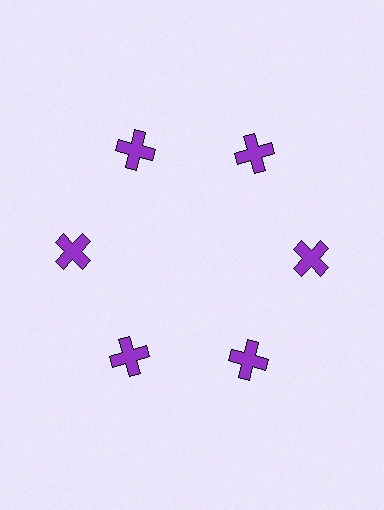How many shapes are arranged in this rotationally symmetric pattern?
There are 6 shapes, arranged in 6 groups of 1.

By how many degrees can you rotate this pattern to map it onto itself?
The pattern maps onto itself every 60 degrees of rotation.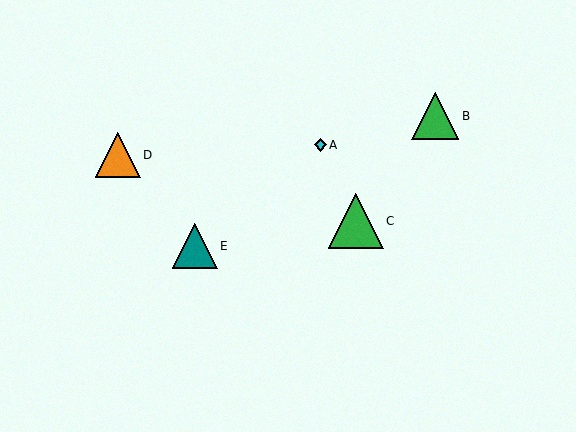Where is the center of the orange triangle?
The center of the orange triangle is at (118, 155).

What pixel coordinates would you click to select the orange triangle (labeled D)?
Click at (118, 155) to select the orange triangle D.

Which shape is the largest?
The green triangle (labeled C) is the largest.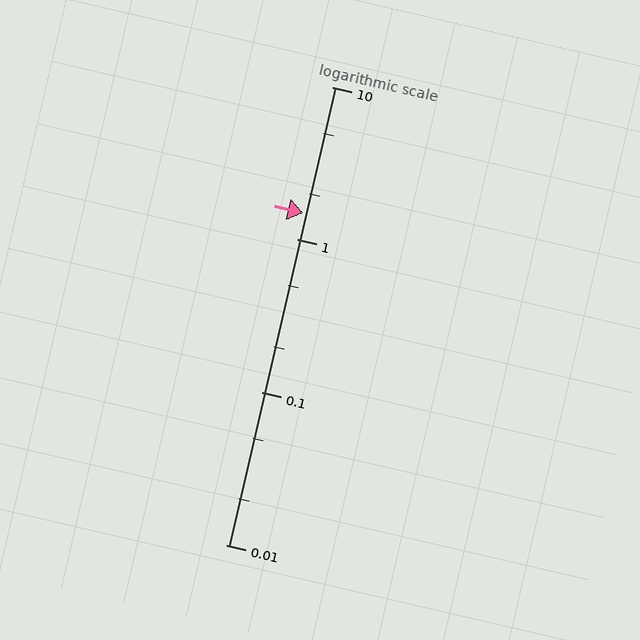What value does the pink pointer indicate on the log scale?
The pointer indicates approximately 1.5.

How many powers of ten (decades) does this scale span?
The scale spans 3 decades, from 0.01 to 10.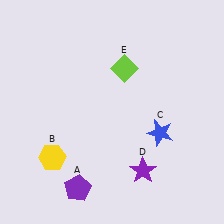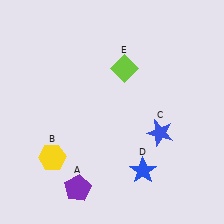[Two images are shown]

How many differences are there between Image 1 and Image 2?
There is 1 difference between the two images.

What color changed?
The star (D) changed from purple in Image 1 to blue in Image 2.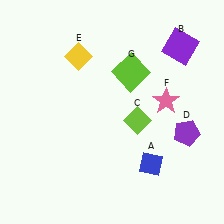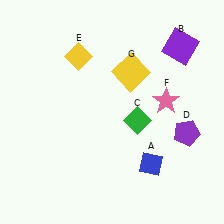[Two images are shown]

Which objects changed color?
C changed from lime to green. G changed from lime to yellow.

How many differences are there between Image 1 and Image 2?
There are 2 differences between the two images.